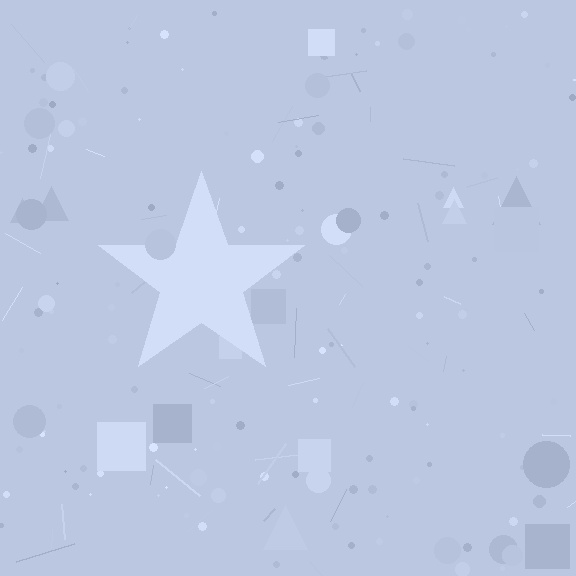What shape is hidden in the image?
A star is hidden in the image.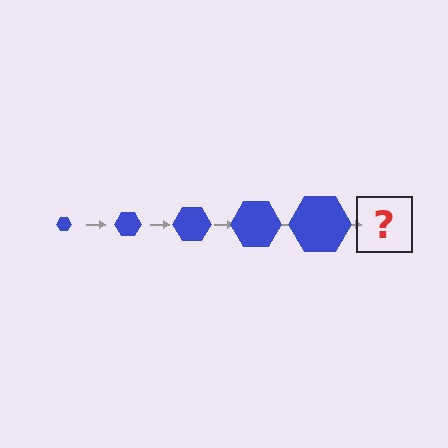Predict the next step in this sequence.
The next step is a blue hexagon, larger than the previous one.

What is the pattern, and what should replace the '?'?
The pattern is that the hexagon gets progressively larger each step. The '?' should be a blue hexagon, larger than the previous one.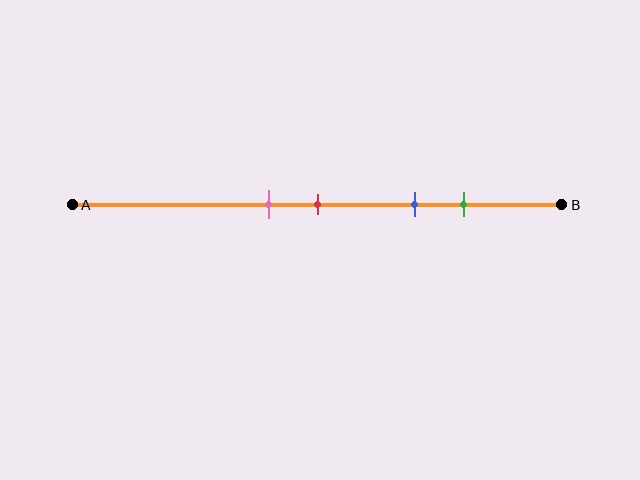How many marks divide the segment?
There are 4 marks dividing the segment.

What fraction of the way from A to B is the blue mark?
The blue mark is approximately 70% (0.7) of the way from A to B.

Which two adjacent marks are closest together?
The pink and red marks are the closest adjacent pair.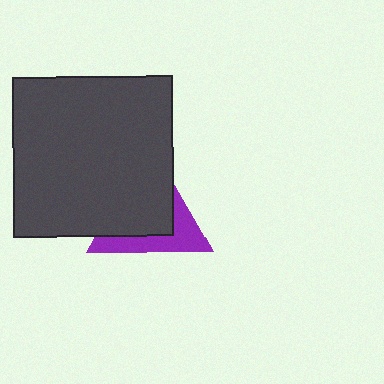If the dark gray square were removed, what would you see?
You would see the complete purple triangle.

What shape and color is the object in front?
The object in front is a dark gray square.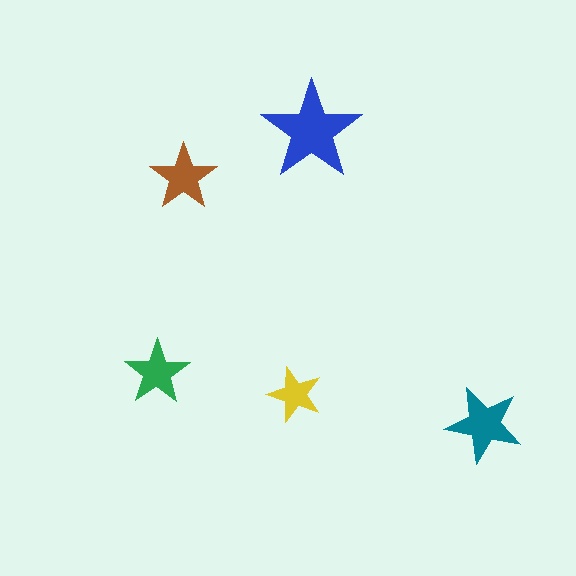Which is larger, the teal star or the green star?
The teal one.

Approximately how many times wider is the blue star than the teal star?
About 1.5 times wider.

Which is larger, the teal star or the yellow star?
The teal one.